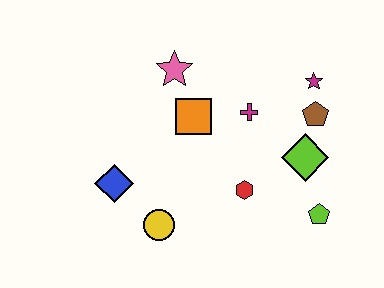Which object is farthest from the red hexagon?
The pink star is farthest from the red hexagon.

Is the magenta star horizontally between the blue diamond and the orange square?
No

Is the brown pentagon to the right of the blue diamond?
Yes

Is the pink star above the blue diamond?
Yes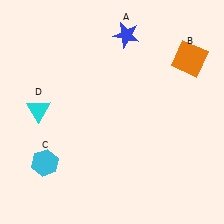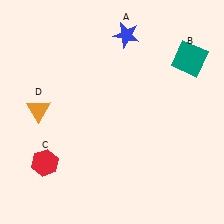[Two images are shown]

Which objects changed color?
B changed from orange to teal. C changed from cyan to red. D changed from cyan to orange.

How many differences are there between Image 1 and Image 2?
There are 3 differences between the two images.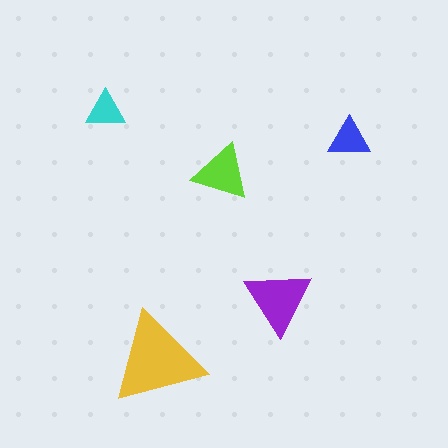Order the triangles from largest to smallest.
the yellow one, the purple one, the lime one, the blue one, the cyan one.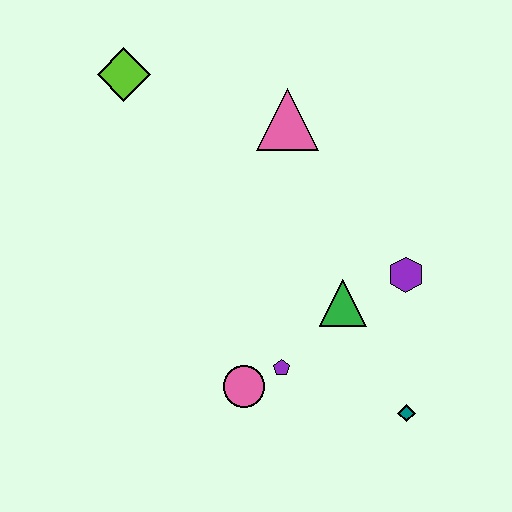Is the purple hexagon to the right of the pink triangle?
Yes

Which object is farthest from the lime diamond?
The teal diamond is farthest from the lime diamond.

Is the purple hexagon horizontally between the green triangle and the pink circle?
No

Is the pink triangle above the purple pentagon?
Yes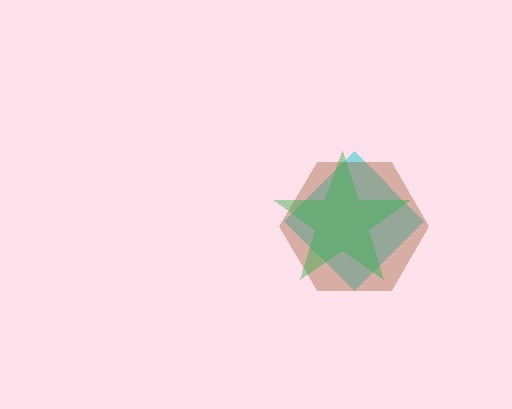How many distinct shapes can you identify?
There are 3 distinct shapes: a cyan diamond, a brown hexagon, a green star.